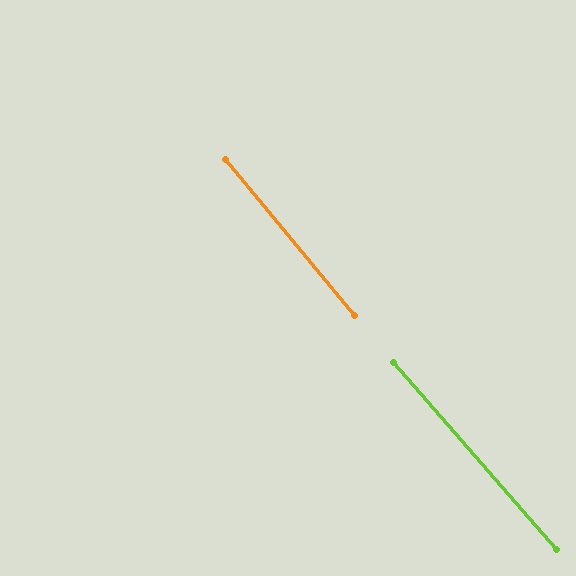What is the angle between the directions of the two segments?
Approximately 2 degrees.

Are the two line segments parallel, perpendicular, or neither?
Parallel — their directions differ by only 1.5°.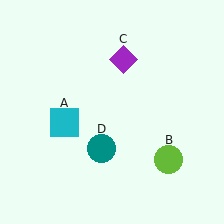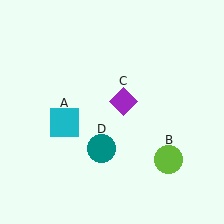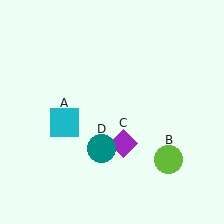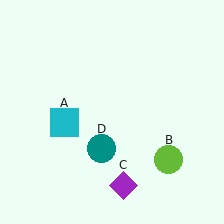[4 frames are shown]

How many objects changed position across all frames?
1 object changed position: purple diamond (object C).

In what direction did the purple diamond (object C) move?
The purple diamond (object C) moved down.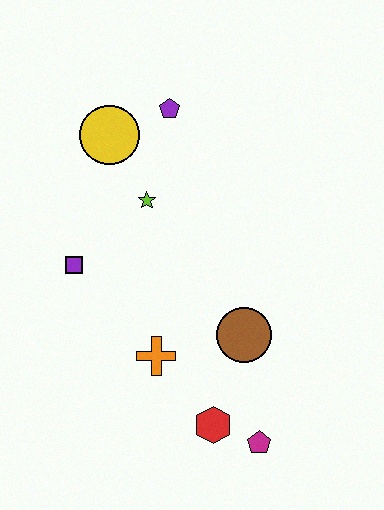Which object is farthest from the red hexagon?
The purple pentagon is farthest from the red hexagon.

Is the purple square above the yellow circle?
No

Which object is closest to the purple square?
The lime star is closest to the purple square.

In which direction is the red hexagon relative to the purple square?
The red hexagon is below the purple square.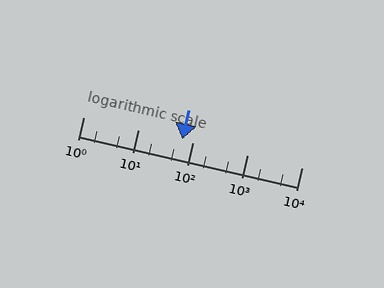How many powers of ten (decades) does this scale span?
The scale spans 4 decades, from 1 to 10000.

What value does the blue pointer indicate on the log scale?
The pointer indicates approximately 66.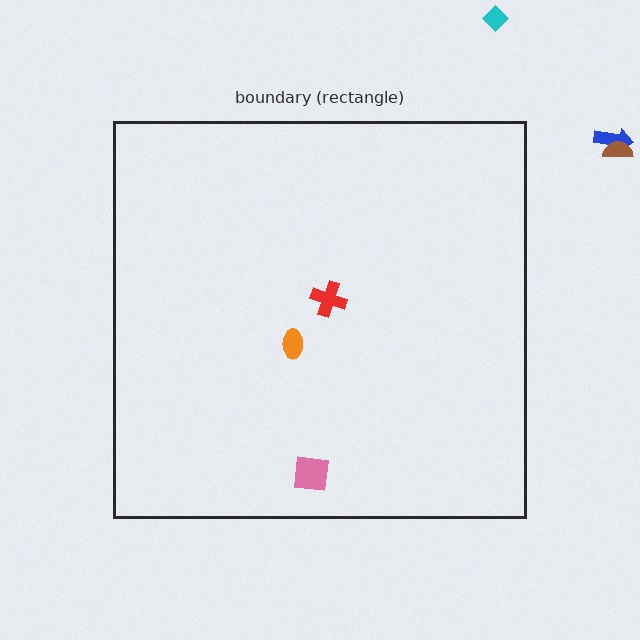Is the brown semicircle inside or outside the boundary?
Outside.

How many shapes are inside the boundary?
3 inside, 3 outside.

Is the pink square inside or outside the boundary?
Inside.